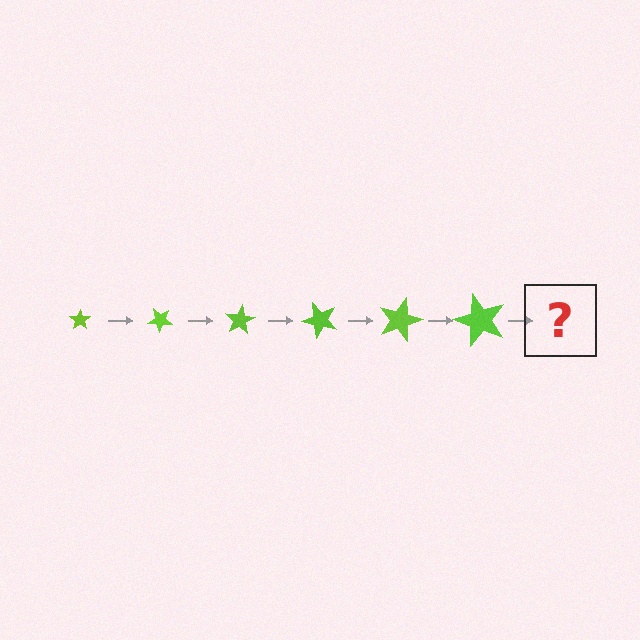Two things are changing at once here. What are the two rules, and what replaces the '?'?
The two rules are that the star grows larger each step and it rotates 40 degrees each step. The '?' should be a star, larger than the previous one and rotated 240 degrees from the start.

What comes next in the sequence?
The next element should be a star, larger than the previous one and rotated 240 degrees from the start.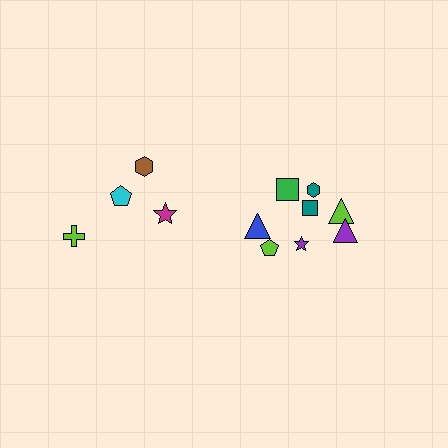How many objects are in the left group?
There are 4 objects.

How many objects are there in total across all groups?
There are 12 objects.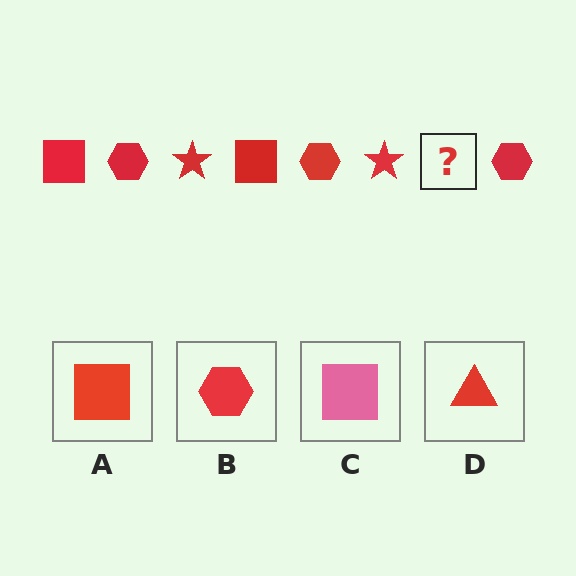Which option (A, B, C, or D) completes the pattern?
A.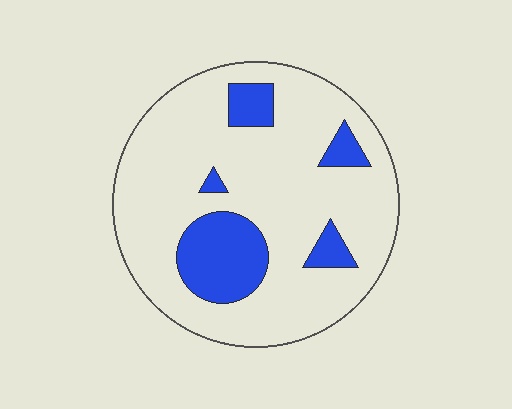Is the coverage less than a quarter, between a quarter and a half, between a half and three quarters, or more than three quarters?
Less than a quarter.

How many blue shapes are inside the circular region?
5.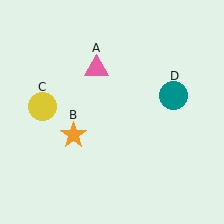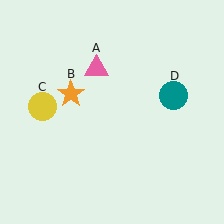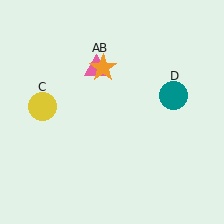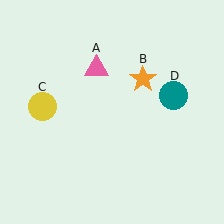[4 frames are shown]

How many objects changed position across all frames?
1 object changed position: orange star (object B).